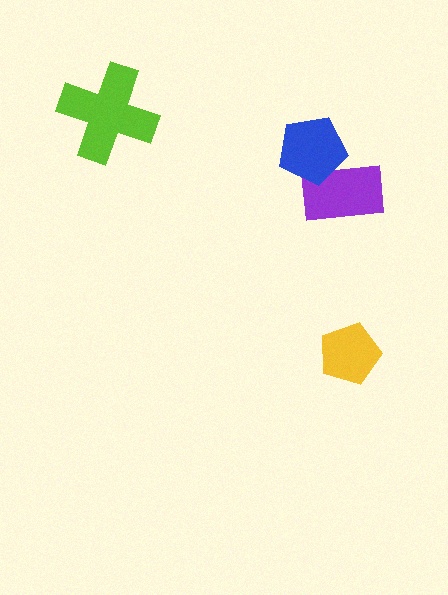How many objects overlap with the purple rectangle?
1 object overlaps with the purple rectangle.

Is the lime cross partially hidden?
No, no other shape covers it.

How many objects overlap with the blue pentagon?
1 object overlaps with the blue pentagon.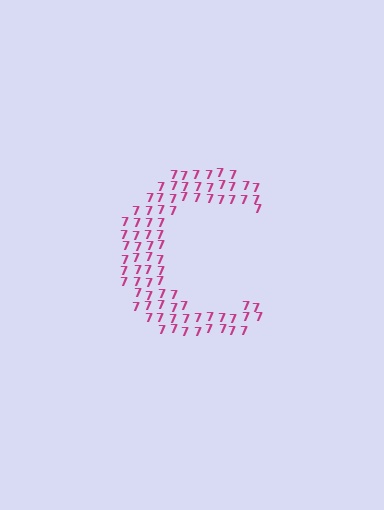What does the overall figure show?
The overall figure shows the letter C.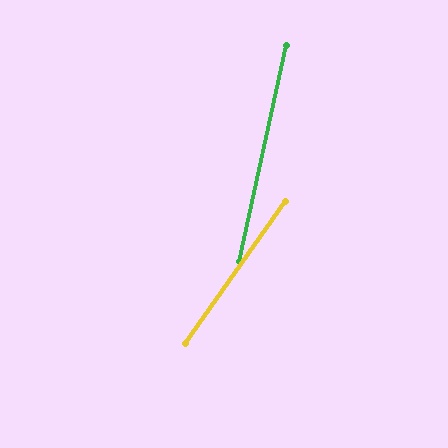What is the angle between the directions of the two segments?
Approximately 23 degrees.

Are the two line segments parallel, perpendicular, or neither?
Neither parallel nor perpendicular — they differ by about 23°.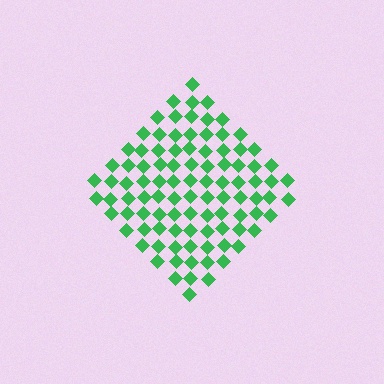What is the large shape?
The large shape is a diamond.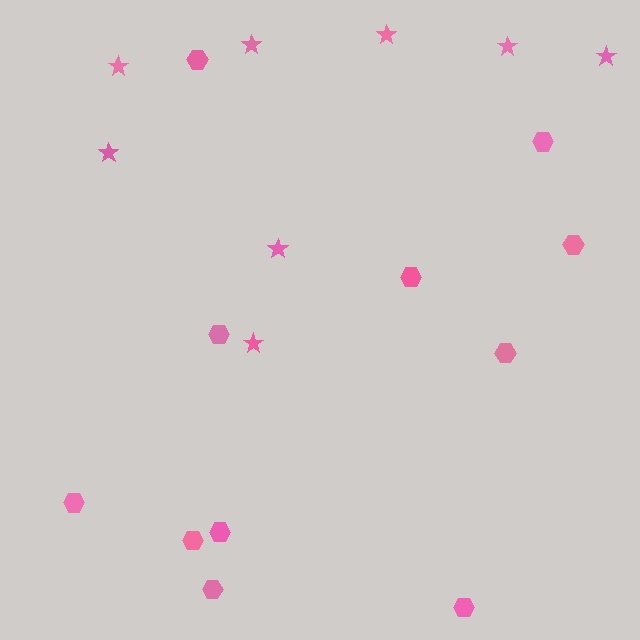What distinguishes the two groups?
There are 2 groups: one group of hexagons (11) and one group of stars (8).